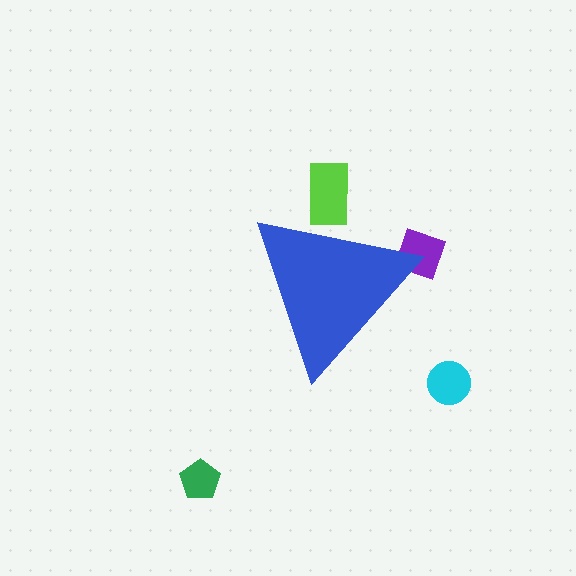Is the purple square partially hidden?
Yes, the purple square is partially hidden behind the blue triangle.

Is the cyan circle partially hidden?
No, the cyan circle is fully visible.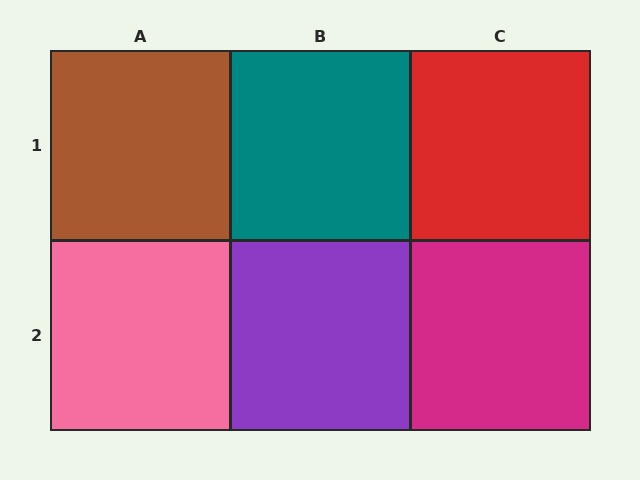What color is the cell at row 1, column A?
Brown.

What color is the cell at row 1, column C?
Red.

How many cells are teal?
1 cell is teal.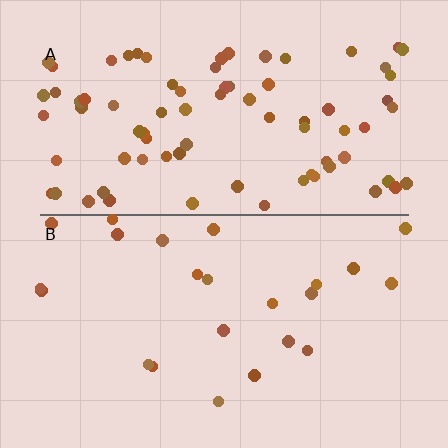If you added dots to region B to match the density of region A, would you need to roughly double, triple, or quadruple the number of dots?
Approximately triple.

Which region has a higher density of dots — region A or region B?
A (the top).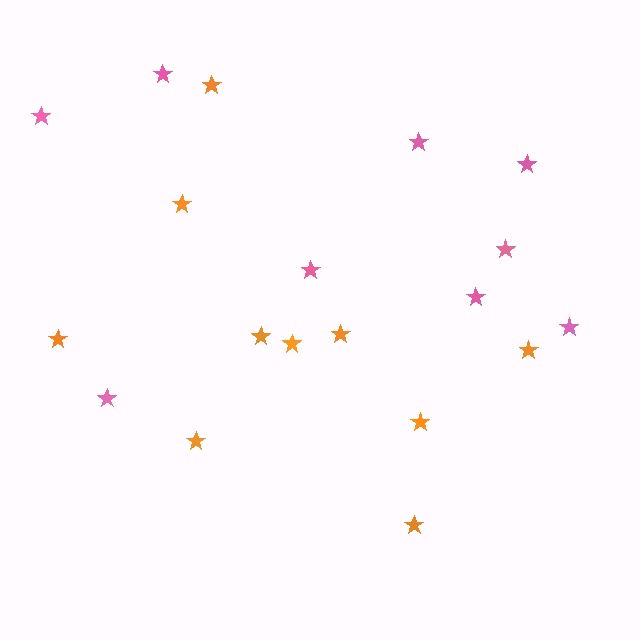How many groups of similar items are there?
There are 2 groups: one group of pink stars (9) and one group of orange stars (10).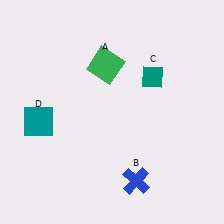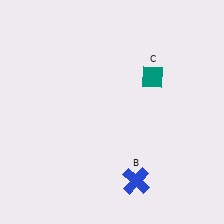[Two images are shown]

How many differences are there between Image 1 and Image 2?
There are 2 differences between the two images.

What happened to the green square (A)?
The green square (A) was removed in Image 2. It was in the top-left area of Image 1.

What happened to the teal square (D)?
The teal square (D) was removed in Image 2. It was in the bottom-left area of Image 1.